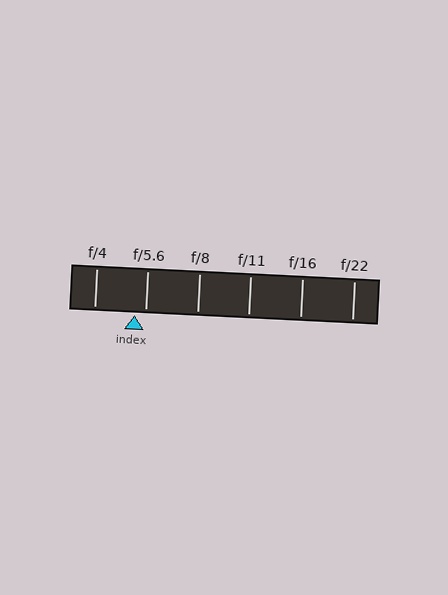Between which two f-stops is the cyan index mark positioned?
The index mark is between f/4 and f/5.6.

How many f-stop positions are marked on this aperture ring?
There are 6 f-stop positions marked.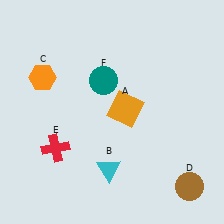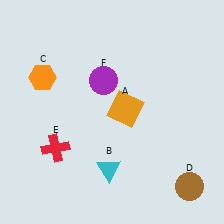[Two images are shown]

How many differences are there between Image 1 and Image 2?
There is 1 difference between the two images.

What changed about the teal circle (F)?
In Image 1, F is teal. In Image 2, it changed to purple.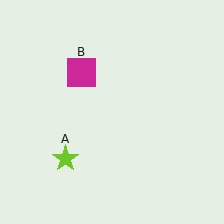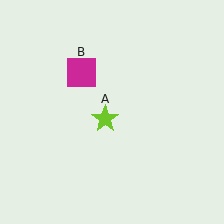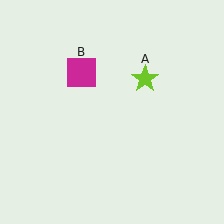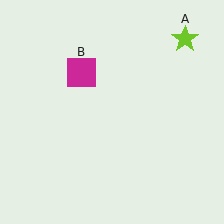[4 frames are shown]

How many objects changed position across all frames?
1 object changed position: lime star (object A).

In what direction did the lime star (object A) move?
The lime star (object A) moved up and to the right.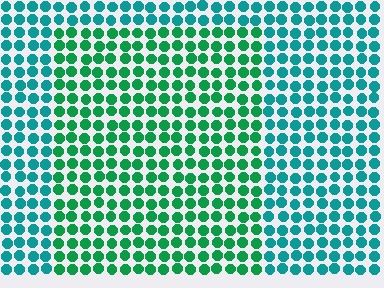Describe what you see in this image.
The image is filled with small teal elements in a uniform arrangement. A rectangle-shaped region is visible where the elements are tinted to a slightly different hue, forming a subtle color boundary.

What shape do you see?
I see a rectangle.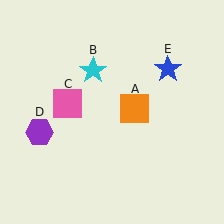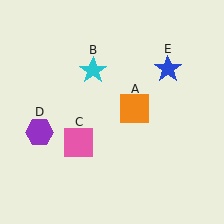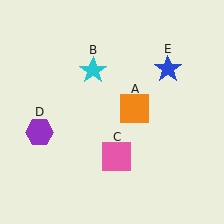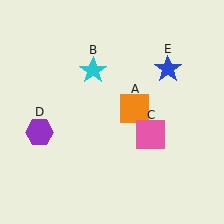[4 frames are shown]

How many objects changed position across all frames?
1 object changed position: pink square (object C).